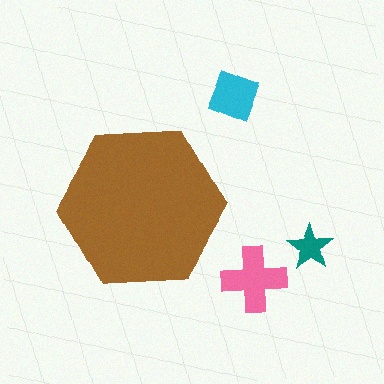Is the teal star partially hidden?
No, the teal star is fully visible.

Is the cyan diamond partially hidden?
No, the cyan diamond is fully visible.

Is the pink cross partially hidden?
No, the pink cross is fully visible.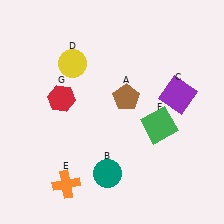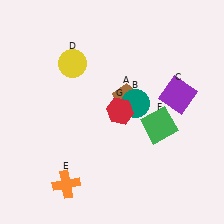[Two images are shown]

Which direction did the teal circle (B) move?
The teal circle (B) moved up.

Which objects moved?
The objects that moved are: the teal circle (B), the red hexagon (G).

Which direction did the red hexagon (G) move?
The red hexagon (G) moved right.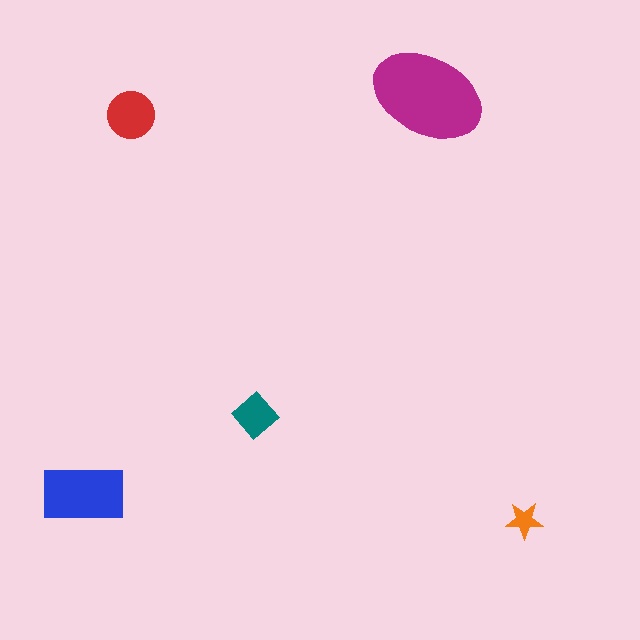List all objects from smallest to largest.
The orange star, the teal diamond, the red circle, the blue rectangle, the magenta ellipse.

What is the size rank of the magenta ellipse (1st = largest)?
1st.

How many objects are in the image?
There are 5 objects in the image.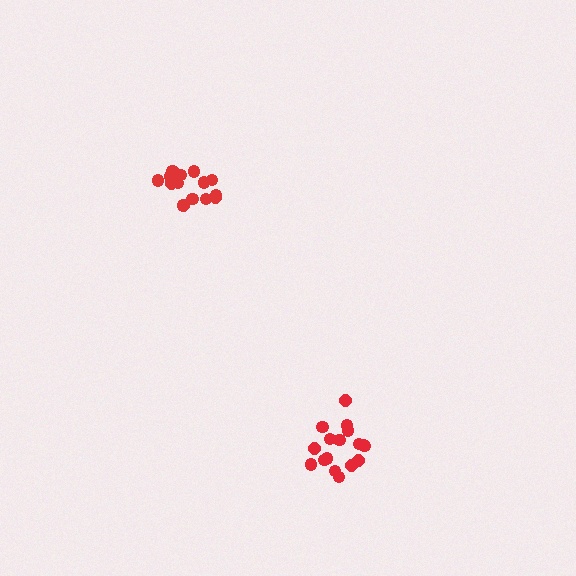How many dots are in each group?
Group 1: 17 dots, Group 2: 17 dots (34 total).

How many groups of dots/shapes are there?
There are 2 groups.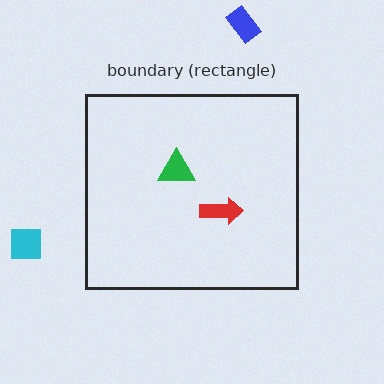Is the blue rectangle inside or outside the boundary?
Outside.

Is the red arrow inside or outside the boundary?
Inside.